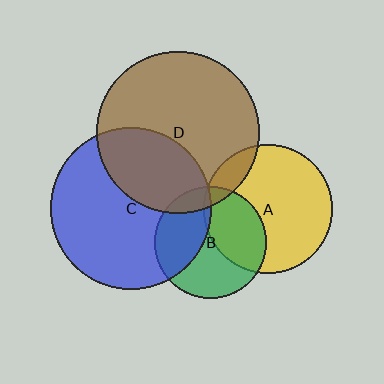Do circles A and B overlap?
Yes.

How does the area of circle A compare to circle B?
Approximately 1.3 times.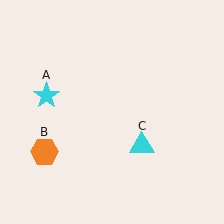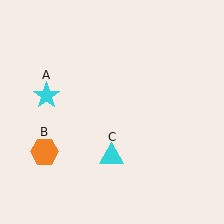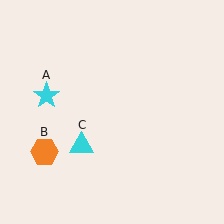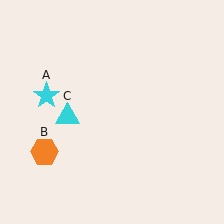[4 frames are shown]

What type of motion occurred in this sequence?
The cyan triangle (object C) rotated clockwise around the center of the scene.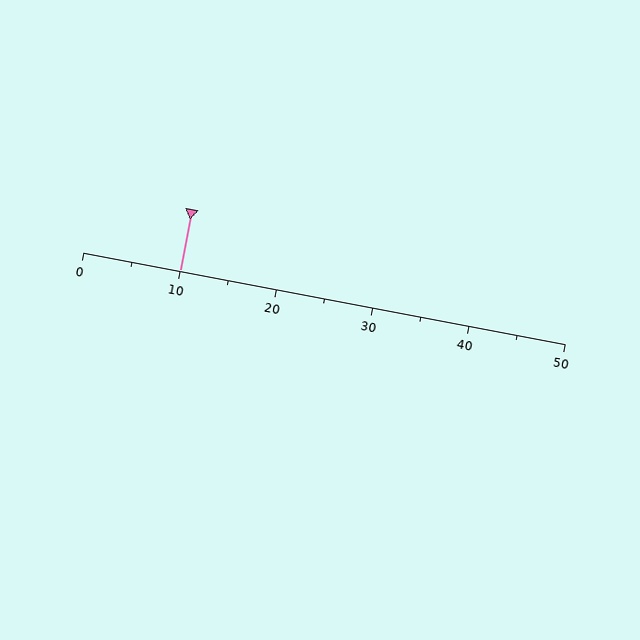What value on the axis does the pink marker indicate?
The marker indicates approximately 10.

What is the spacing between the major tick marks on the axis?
The major ticks are spaced 10 apart.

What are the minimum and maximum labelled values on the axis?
The axis runs from 0 to 50.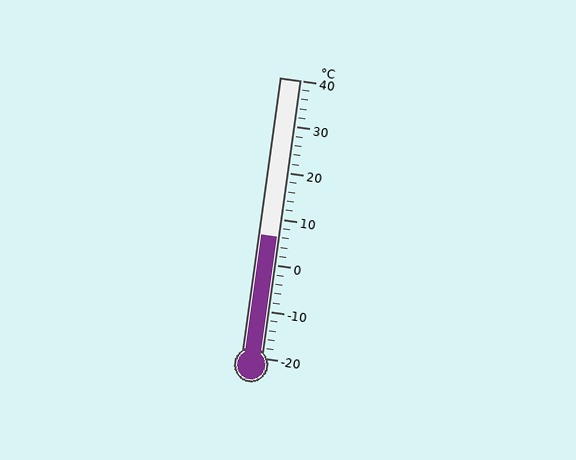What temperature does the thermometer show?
The thermometer shows approximately 6°C.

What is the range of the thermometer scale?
The thermometer scale ranges from -20°C to 40°C.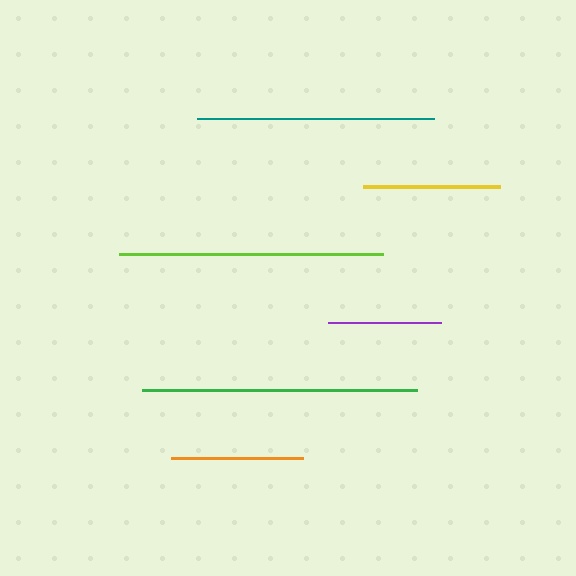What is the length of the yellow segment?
The yellow segment is approximately 136 pixels long.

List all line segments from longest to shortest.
From longest to shortest: green, lime, teal, yellow, orange, purple.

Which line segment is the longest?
The green line is the longest at approximately 275 pixels.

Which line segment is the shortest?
The purple line is the shortest at approximately 113 pixels.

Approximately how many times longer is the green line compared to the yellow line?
The green line is approximately 2.0 times the length of the yellow line.